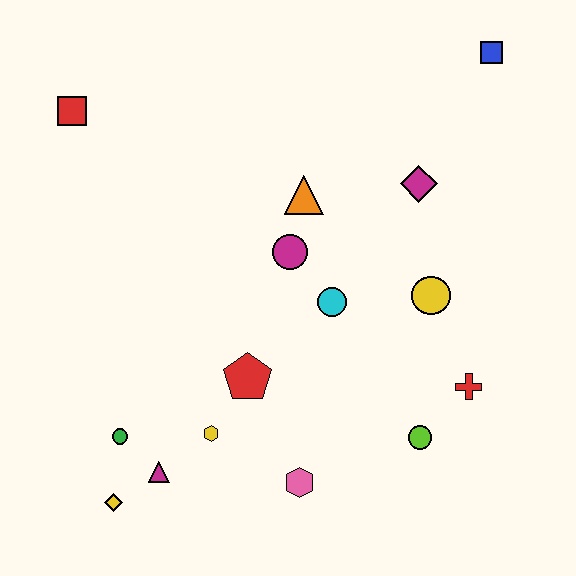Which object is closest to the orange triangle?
The magenta circle is closest to the orange triangle.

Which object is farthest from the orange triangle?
The yellow diamond is farthest from the orange triangle.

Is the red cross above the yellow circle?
No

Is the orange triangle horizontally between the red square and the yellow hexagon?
No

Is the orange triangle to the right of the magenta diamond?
No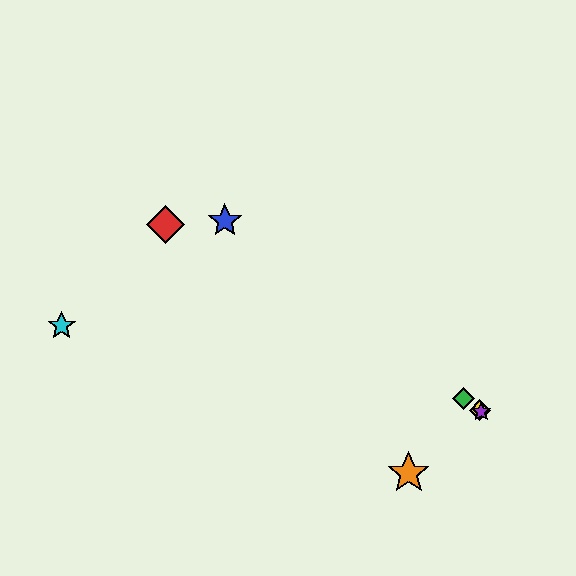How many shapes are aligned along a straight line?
4 shapes (the blue star, the green diamond, the yellow diamond, the purple star) are aligned along a straight line.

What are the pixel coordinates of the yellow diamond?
The yellow diamond is at (480, 410).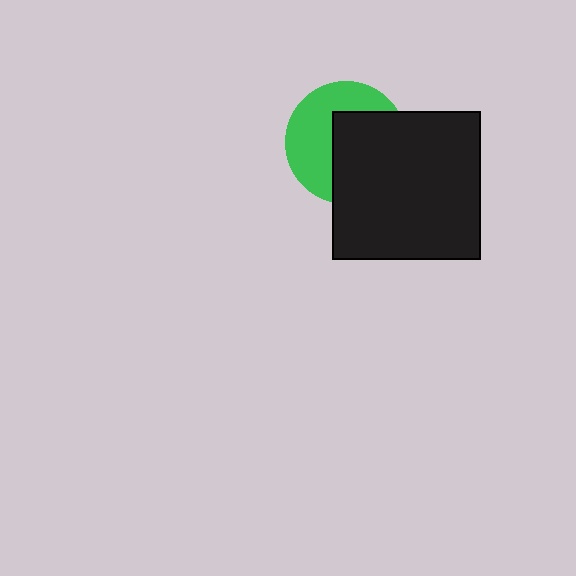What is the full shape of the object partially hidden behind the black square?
The partially hidden object is a green circle.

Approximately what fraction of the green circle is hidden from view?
Roughly 52% of the green circle is hidden behind the black square.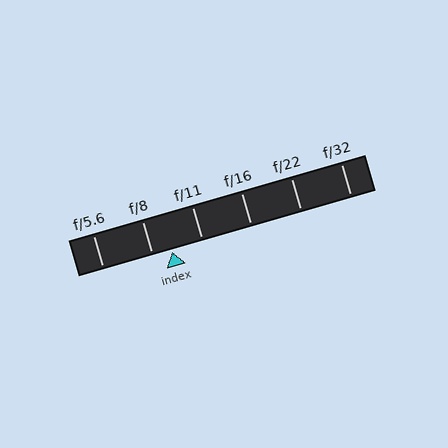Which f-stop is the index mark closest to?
The index mark is closest to f/8.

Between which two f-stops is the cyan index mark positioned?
The index mark is between f/8 and f/11.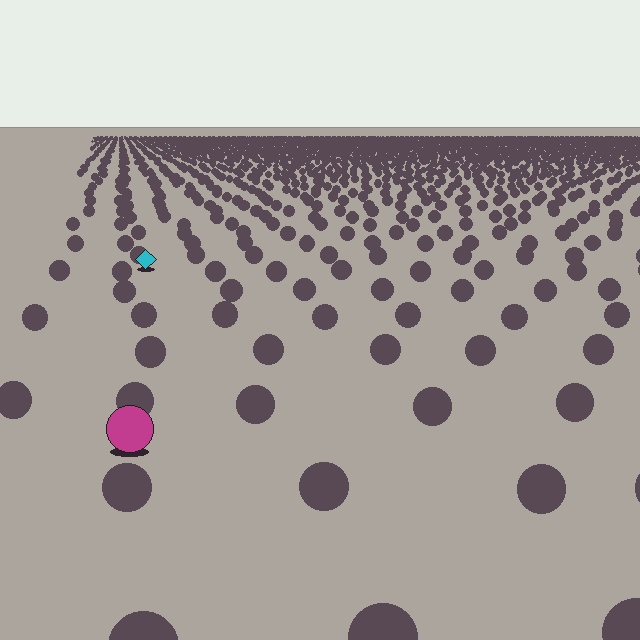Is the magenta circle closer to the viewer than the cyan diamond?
Yes. The magenta circle is closer — you can tell from the texture gradient: the ground texture is coarser near it.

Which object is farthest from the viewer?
The cyan diamond is farthest from the viewer. It appears smaller and the ground texture around it is denser.